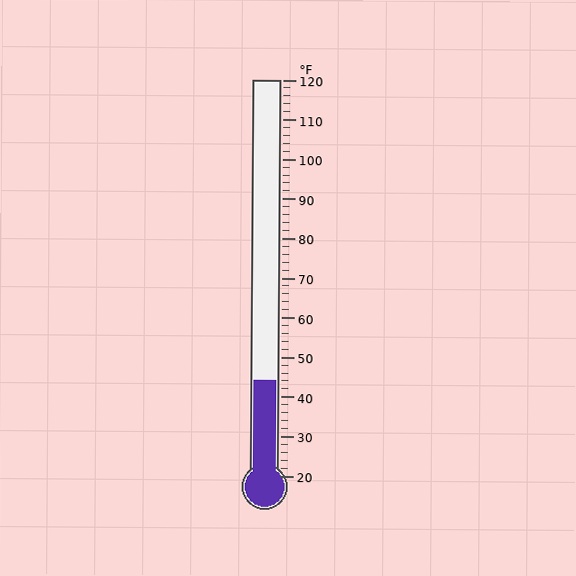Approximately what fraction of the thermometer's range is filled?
The thermometer is filled to approximately 25% of its range.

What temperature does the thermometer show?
The thermometer shows approximately 44°F.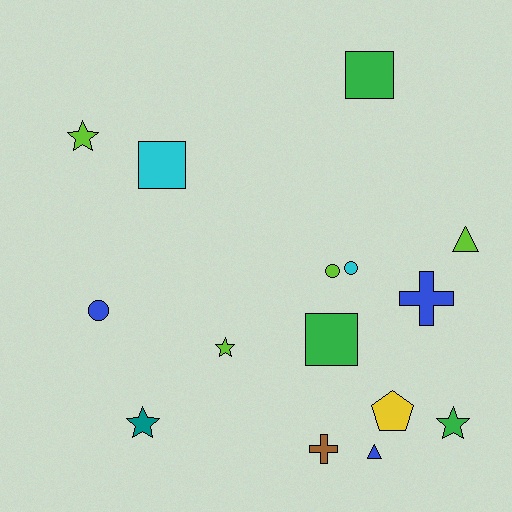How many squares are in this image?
There are 3 squares.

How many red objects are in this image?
There are no red objects.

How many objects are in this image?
There are 15 objects.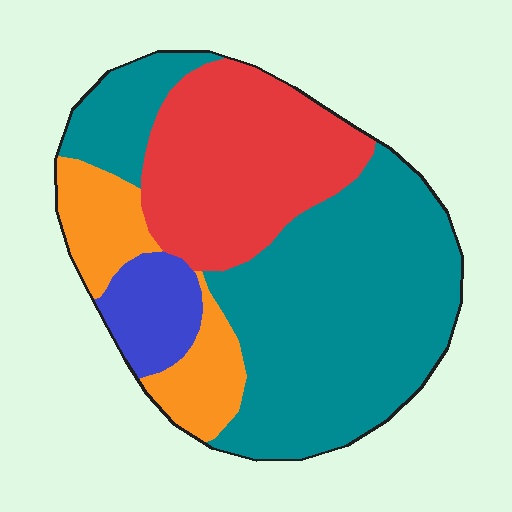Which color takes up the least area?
Blue, at roughly 10%.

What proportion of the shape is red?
Red covers 27% of the shape.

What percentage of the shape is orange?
Orange covers roughly 15% of the shape.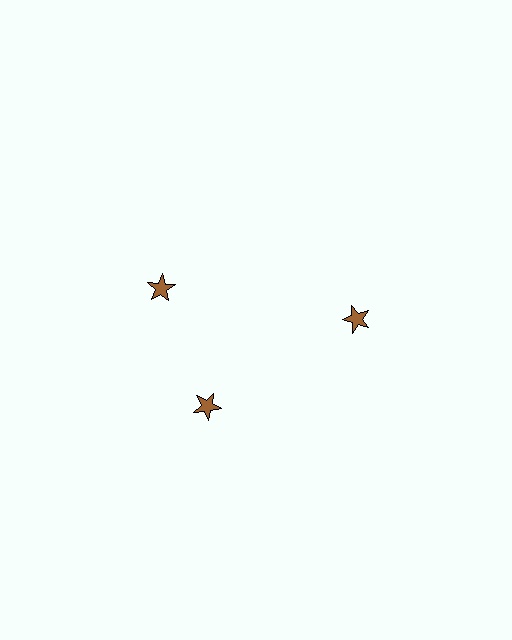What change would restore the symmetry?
The symmetry would be restored by rotating it back into even spacing with its neighbors so that all 3 stars sit at equal angles and equal distance from the center.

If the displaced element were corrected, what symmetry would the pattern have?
It would have 3-fold rotational symmetry — the pattern would map onto itself every 120 degrees.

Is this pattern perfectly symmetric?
No. The 3 brown stars are arranged in a ring, but one element near the 11 o'clock position is rotated out of alignment along the ring, breaking the 3-fold rotational symmetry.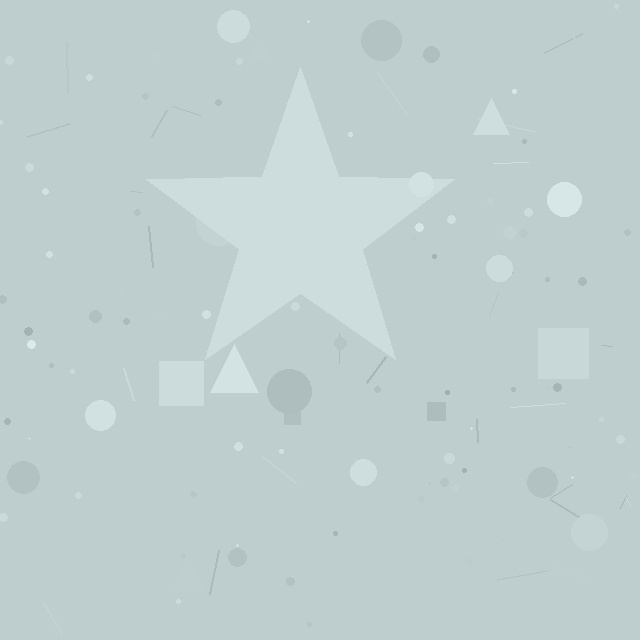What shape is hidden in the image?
A star is hidden in the image.